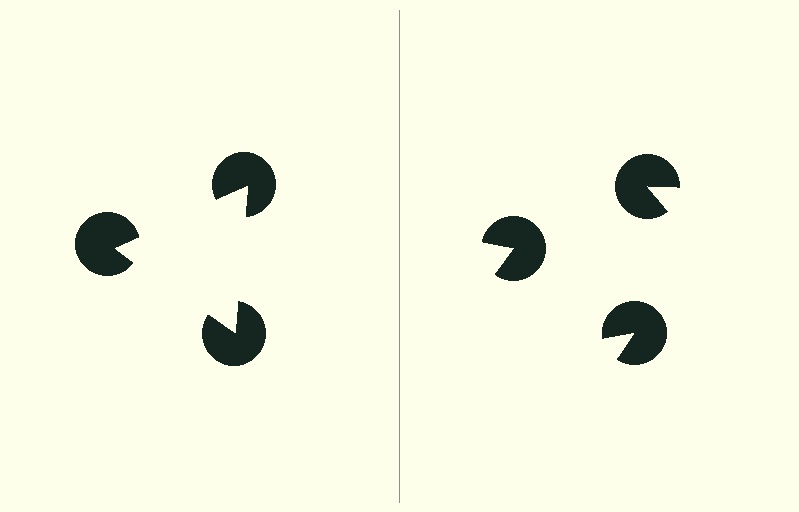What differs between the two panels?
The pac-man discs are positioned identically on both sides; only the wedge orientations differ. On the left they align to a triangle; on the right they are misaligned.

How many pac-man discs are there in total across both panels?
6 — 3 on each side.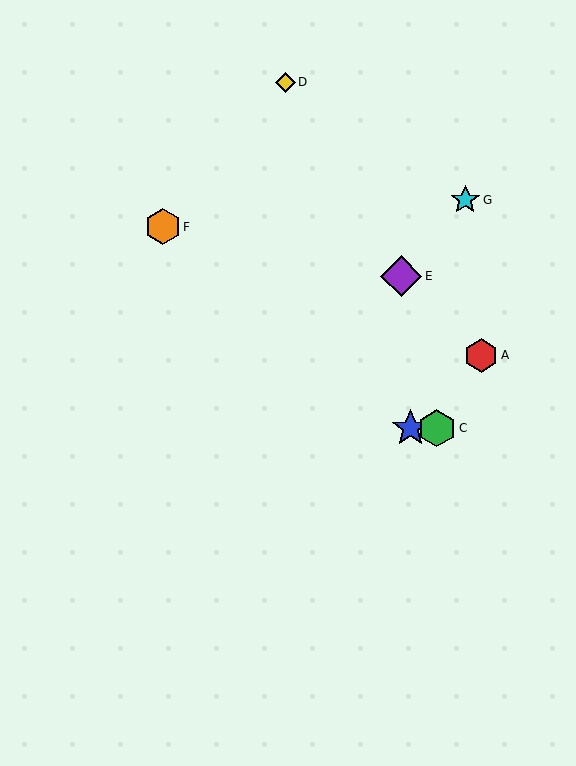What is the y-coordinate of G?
Object G is at y≈200.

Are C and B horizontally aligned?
Yes, both are at y≈428.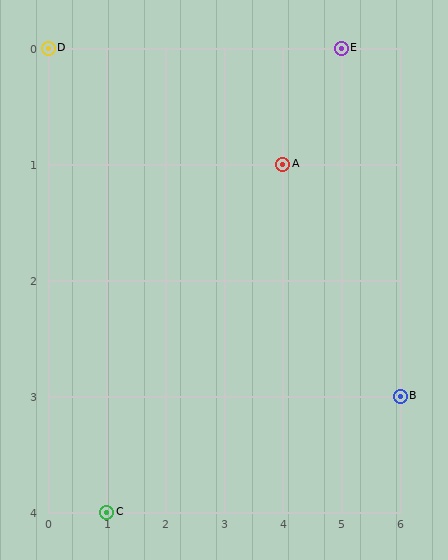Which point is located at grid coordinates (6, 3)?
Point B is at (6, 3).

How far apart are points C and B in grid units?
Points C and B are 5 columns and 1 row apart (about 5.1 grid units diagonally).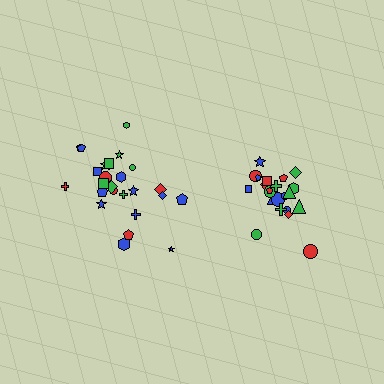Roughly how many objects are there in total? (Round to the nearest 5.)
Roughly 45 objects in total.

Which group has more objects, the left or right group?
The left group.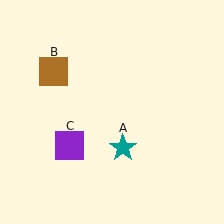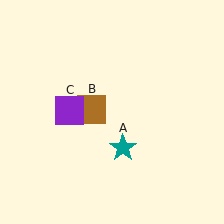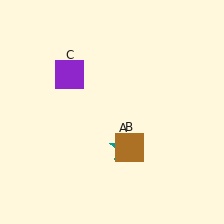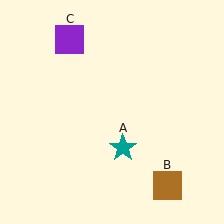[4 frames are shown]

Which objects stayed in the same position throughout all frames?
Teal star (object A) remained stationary.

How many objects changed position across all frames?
2 objects changed position: brown square (object B), purple square (object C).